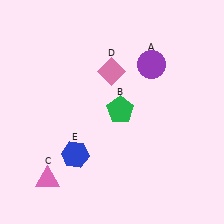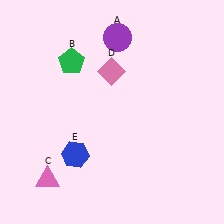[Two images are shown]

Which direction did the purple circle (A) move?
The purple circle (A) moved left.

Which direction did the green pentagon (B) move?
The green pentagon (B) moved left.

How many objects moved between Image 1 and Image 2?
2 objects moved between the two images.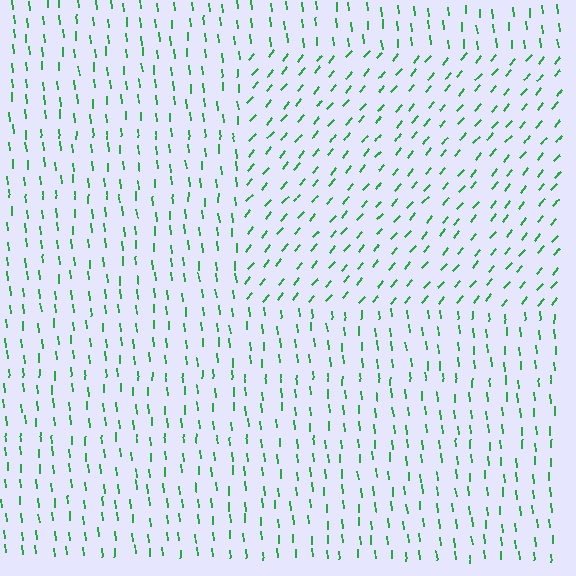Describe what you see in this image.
The image is filled with small green line segments. A rectangle region in the image has lines oriented differently from the surrounding lines, creating a visible texture boundary.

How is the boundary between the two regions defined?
The boundary is defined purely by a change in line orientation (approximately 45 degrees difference). All lines are the same color and thickness.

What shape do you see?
I see a rectangle.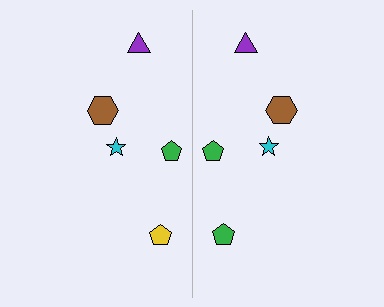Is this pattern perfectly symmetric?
No, the pattern is not perfectly symmetric. The green pentagon on the right side breaks the symmetry — its mirror counterpart is yellow.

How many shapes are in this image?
There are 10 shapes in this image.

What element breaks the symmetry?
The green pentagon on the right side breaks the symmetry — its mirror counterpart is yellow.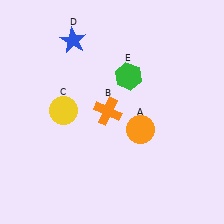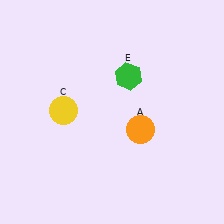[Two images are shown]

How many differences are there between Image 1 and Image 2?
There are 2 differences between the two images.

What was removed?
The orange cross (B), the blue star (D) were removed in Image 2.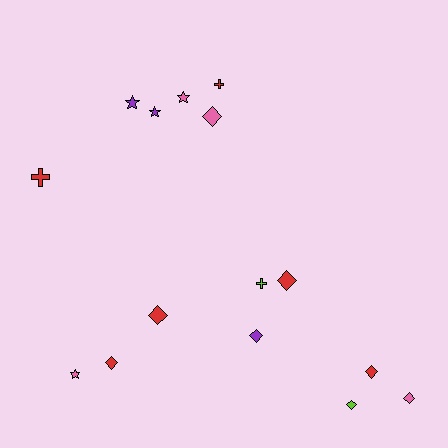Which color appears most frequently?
Red, with 6 objects.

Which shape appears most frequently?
Diamond, with 8 objects.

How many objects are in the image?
There are 15 objects.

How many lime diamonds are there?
There is 1 lime diamond.